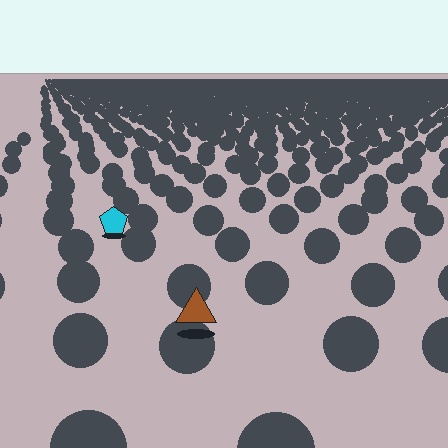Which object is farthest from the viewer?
The cyan pentagon is farthest from the viewer. It appears smaller and the ground texture around it is denser.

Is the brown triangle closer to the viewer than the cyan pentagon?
Yes. The brown triangle is closer — you can tell from the texture gradient: the ground texture is coarser near it.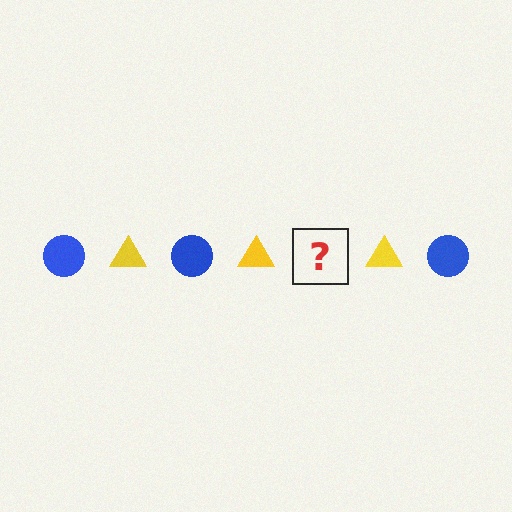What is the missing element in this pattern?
The missing element is a blue circle.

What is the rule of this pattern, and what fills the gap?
The rule is that the pattern alternates between blue circle and yellow triangle. The gap should be filled with a blue circle.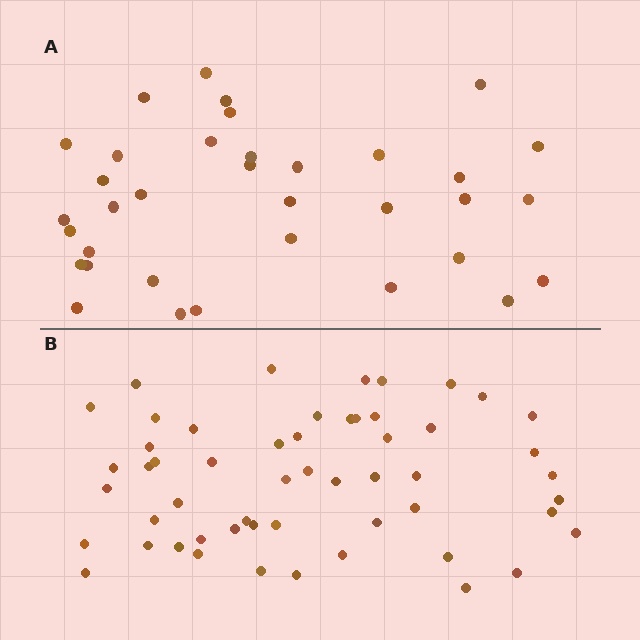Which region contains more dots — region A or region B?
Region B (the bottom region) has more dots.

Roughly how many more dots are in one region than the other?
Region B has approximately 20 more dots than region A.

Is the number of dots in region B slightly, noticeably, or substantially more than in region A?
Region B has substantially more. The ratio is roughly 1.5 to 1.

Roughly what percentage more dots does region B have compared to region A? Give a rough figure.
About 55% more.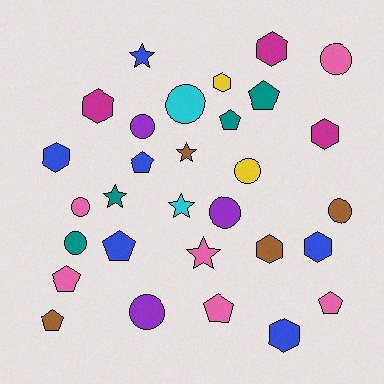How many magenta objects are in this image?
There are 3 magenta objects.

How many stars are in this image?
There are 5 stars.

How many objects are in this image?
There are 30 objects.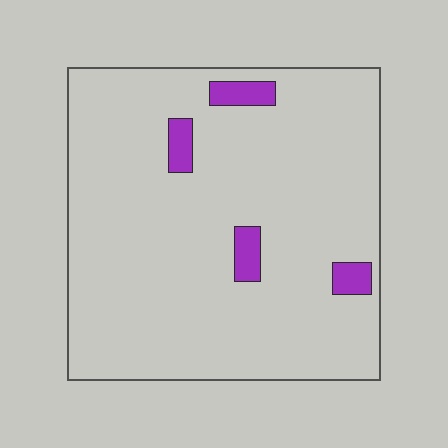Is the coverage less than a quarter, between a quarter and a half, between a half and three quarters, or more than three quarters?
Less than a quarter.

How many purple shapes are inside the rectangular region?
4.